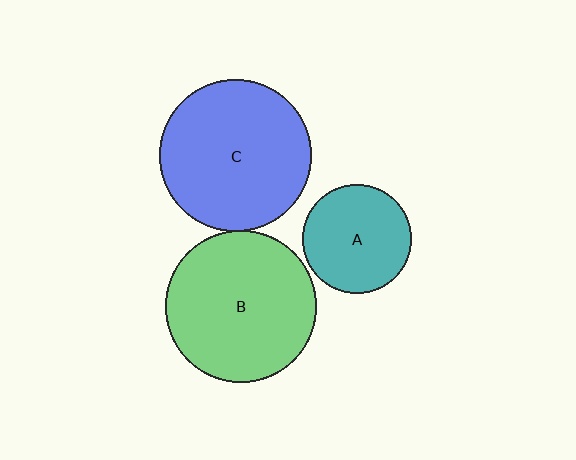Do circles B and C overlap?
Yes.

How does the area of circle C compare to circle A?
Approximately 1.9 times.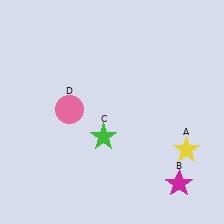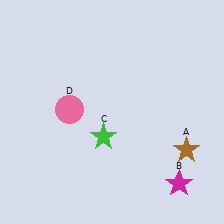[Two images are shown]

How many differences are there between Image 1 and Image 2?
There is 1 difference between the two images.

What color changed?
The star (A) changed from yellow in Image 1 to brown in Image 2.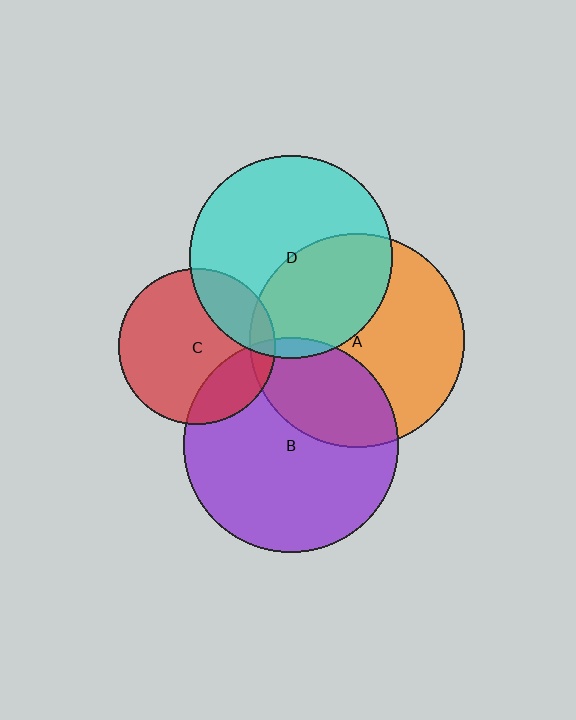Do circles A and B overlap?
Yes.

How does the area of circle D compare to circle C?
Approximately 1.7 times.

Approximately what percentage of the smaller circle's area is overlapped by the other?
Approximately 30%.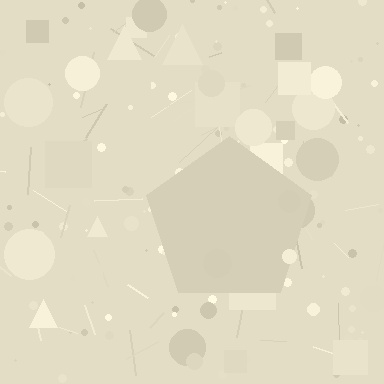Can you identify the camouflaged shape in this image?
The camouflaged shape is a pentagon.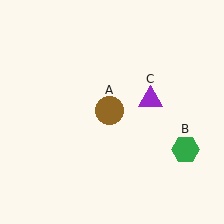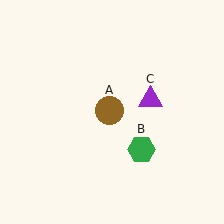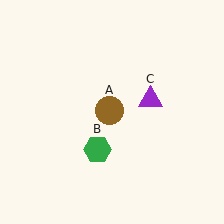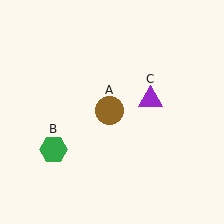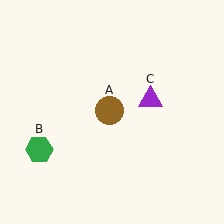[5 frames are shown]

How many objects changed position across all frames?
1 object changed position: green hexagon (object B).